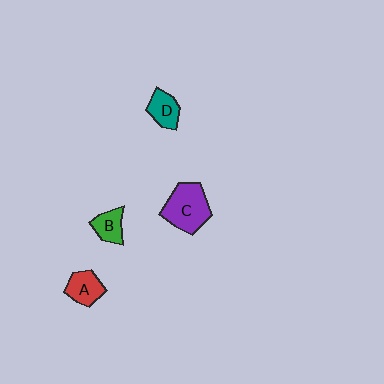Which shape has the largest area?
Shape C (purple).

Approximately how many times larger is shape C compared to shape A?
Approximately 1.8 times.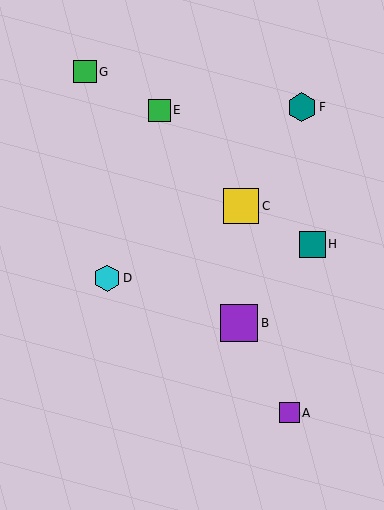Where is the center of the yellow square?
The center of the yellow square is at (241, 206).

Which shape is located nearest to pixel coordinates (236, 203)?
The yellow square (labeled C) at (241, 206) is nearest to that location.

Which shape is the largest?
The purple square (labeled B) is the largest.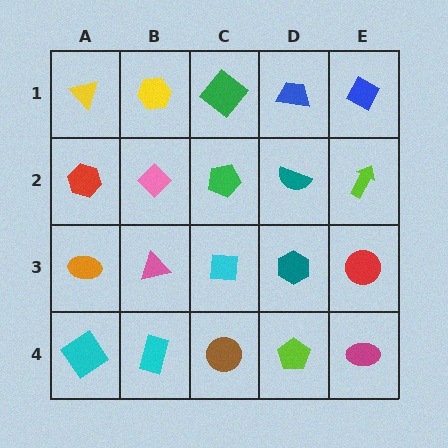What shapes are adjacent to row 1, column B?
A pink diamond (row 2, column B), a yellow triangle (row 1, column A), a green diamond (row 1, column C).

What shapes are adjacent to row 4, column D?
A teal hexagon (row 3, column D), a brown circle (row 4, column C), a magenta ellipse (row 4, column E).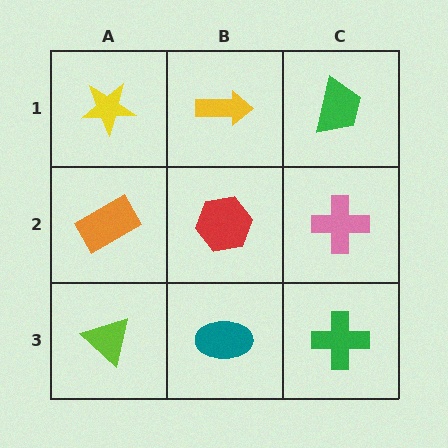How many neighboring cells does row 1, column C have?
2.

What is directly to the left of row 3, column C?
A teal ellipse.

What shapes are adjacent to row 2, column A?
A yellow star (row 1, column A), a lime triangle (row 3, column A), a red hexagon (row 2, column B).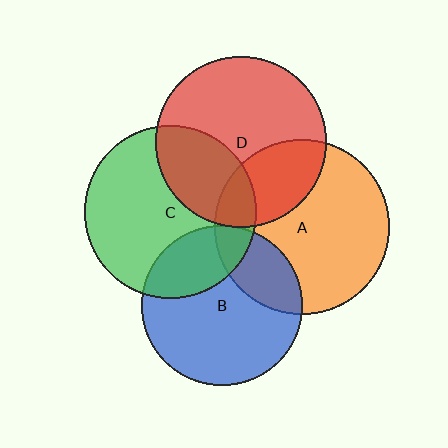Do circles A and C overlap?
Yes.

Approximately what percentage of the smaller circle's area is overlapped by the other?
Approximately 15%.